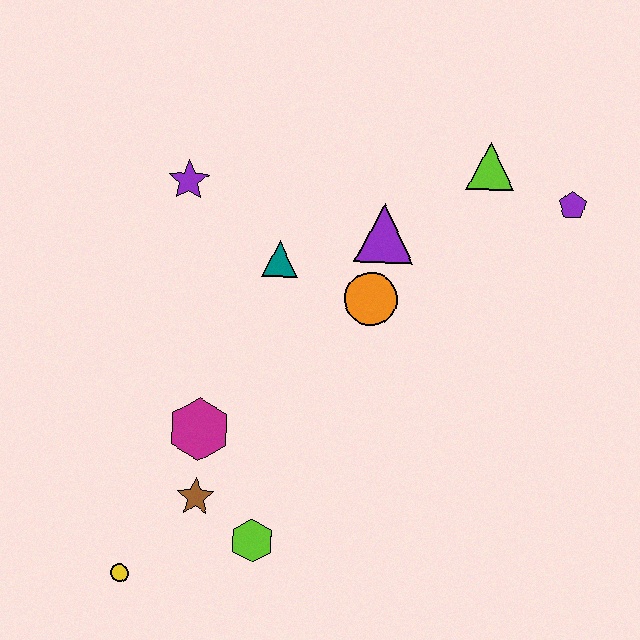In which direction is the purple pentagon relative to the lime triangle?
The purple pentagon is to the right of the lime triangle.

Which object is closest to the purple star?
The teal triangle is closest to the purple star.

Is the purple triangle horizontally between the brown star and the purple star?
No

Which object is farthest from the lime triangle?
The yellow circle is farthest from the lime triangle.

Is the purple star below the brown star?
No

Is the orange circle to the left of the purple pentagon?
Yes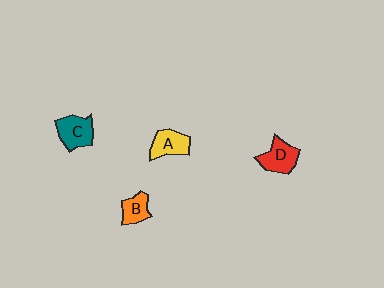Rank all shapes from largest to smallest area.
From largest to smallest: C (teal), D (red), A (yellow), B (orange).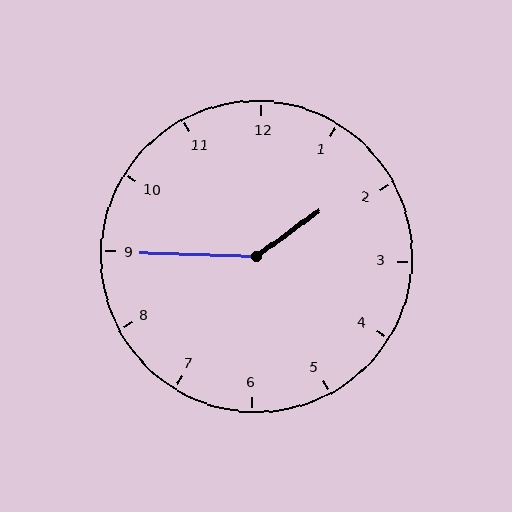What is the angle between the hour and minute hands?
Approximately 142 degrees.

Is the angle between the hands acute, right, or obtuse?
It is obtuse.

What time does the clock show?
1:45.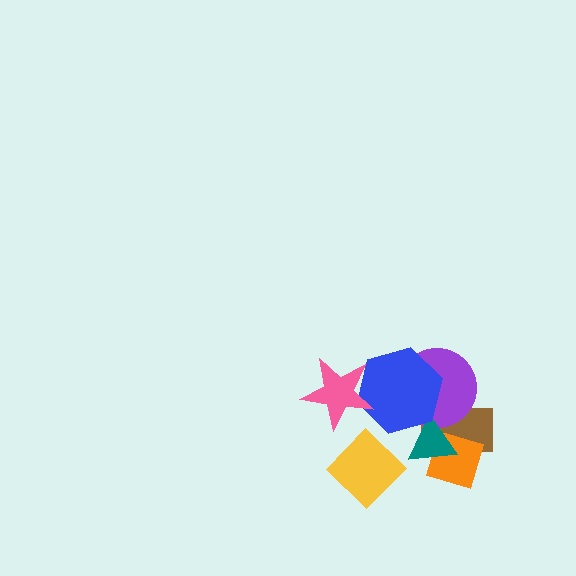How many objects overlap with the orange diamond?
2 objects overlap with the orange diamond.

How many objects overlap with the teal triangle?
4 objects overlap with the teal triangle.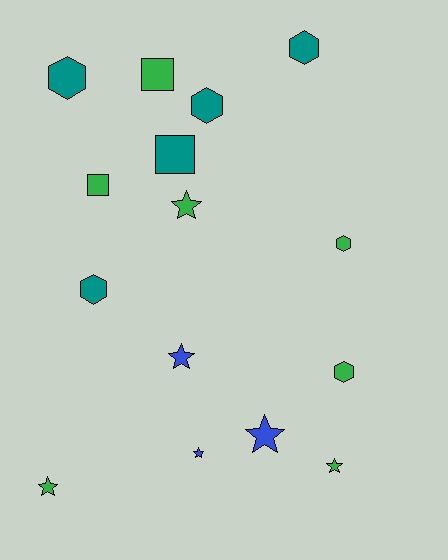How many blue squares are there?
There are no blue squares.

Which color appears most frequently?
Green, with 7 objects.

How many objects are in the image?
There are 15 objects.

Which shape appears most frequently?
Hexagon, with 6 objects.